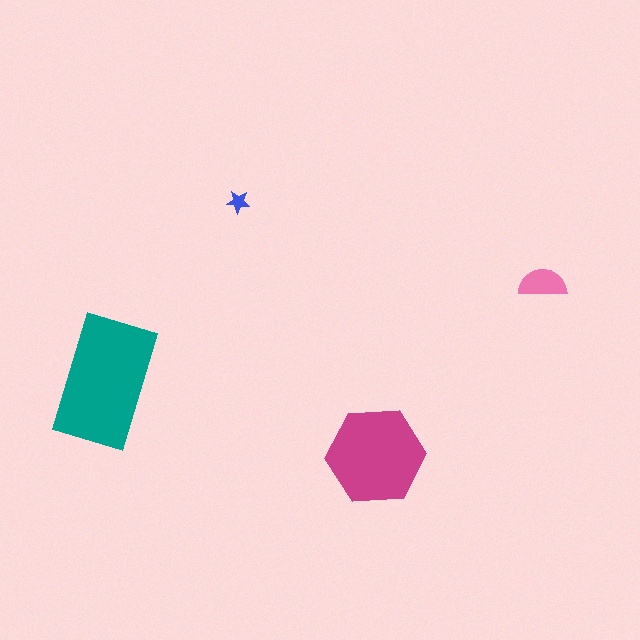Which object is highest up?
The blue star is topmost.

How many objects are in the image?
There are 4 objects in the image.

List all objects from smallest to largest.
The blue star, the pink semicircle, the magenta hexagon, the teal rectangle.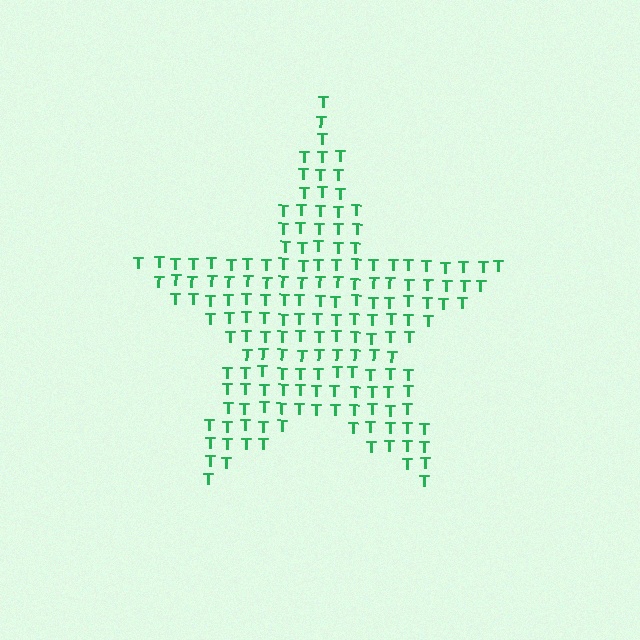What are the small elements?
The small elements are letter T's.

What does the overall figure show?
The overall figure shows a star.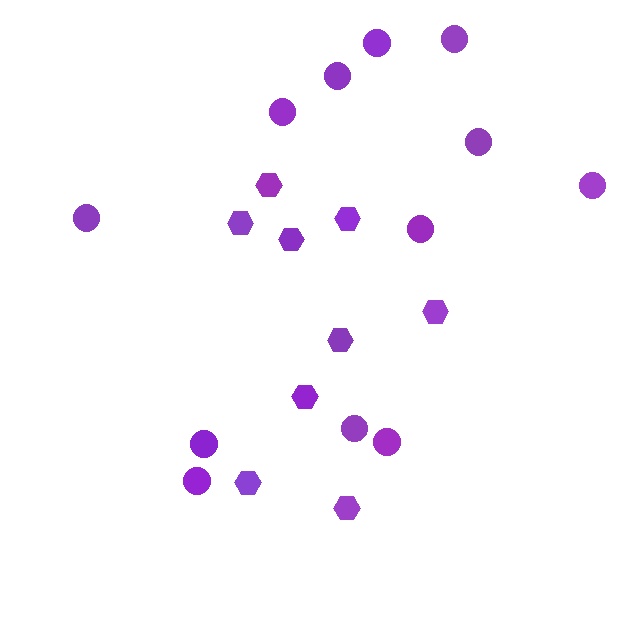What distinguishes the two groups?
There are 2 groups: one group of hexagons (9) and one group of circles (12).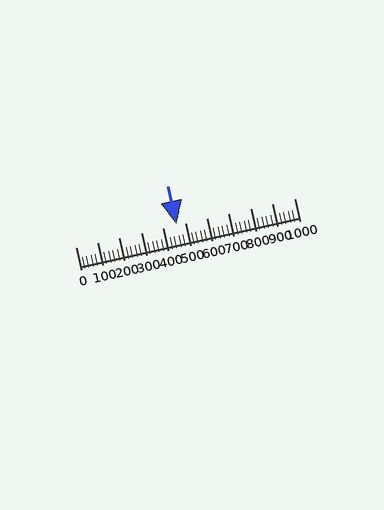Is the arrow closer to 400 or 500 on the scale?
The arrow is closer to 500.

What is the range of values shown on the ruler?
The ruler shows values from 0 to 1000.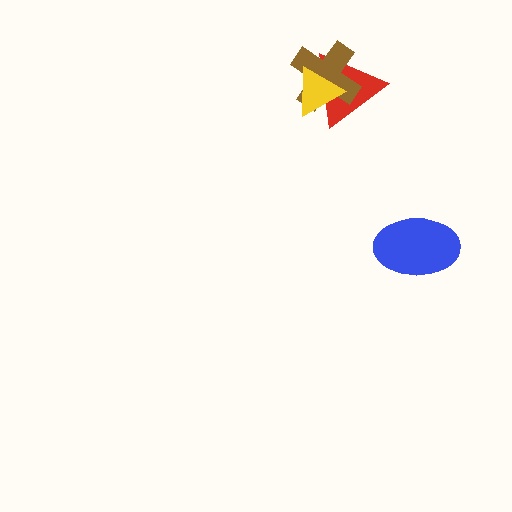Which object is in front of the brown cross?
The yellow triangle is in front of the brown cross.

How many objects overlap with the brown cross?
2 objects overlap with the brown cross.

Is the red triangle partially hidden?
Yes, it is partially covered by another shape.